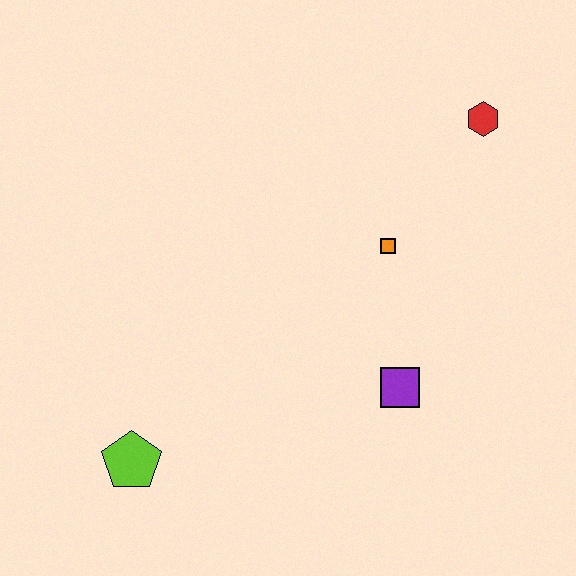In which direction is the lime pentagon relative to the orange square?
The lime pentagon is to the left of the orange square.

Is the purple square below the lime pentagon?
No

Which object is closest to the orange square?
The purple square is closest to the orange square.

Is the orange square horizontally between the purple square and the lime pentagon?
Yes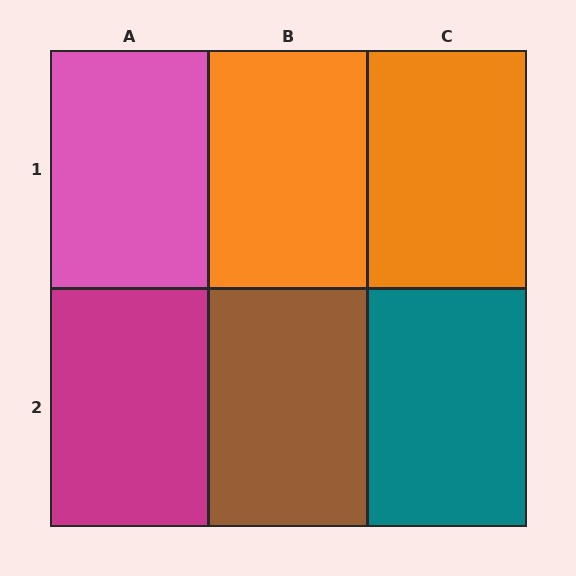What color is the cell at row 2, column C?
Teal.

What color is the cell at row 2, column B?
Brown.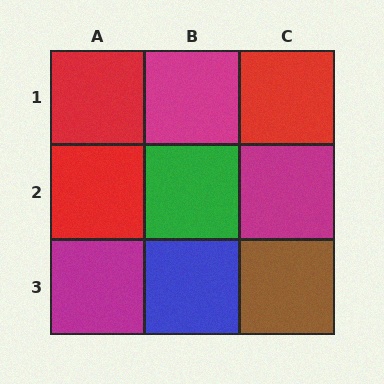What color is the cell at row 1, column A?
Red.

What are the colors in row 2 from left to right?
Red, green, magenta.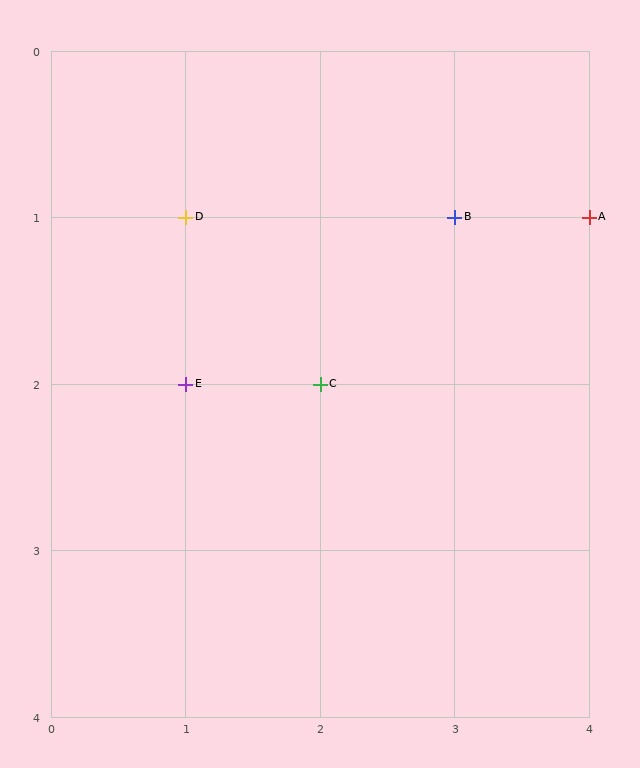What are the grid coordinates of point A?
Point A is at grid coordinates (4, 1).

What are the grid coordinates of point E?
Point E is at grid coordinates (1, 2).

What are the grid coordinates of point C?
Point C is at grid coordinates (2, 2).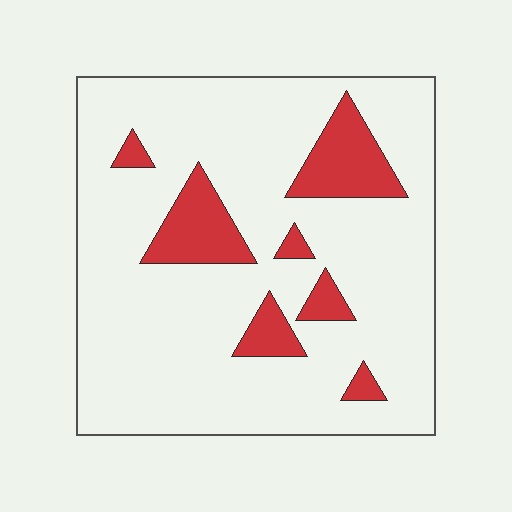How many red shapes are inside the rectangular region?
7.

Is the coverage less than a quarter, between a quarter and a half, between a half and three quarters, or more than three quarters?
Less than a quarter.